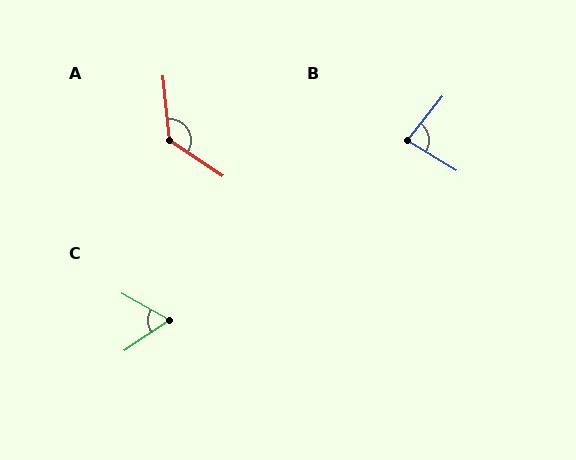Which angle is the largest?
A, at approximately 129 degrees.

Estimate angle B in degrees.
Approximately 83 degrees.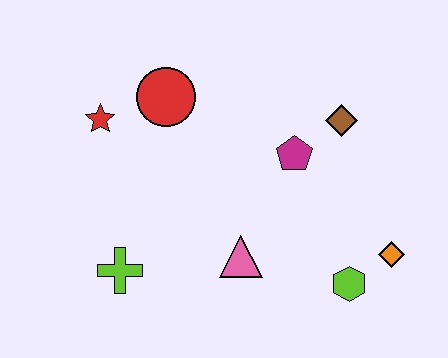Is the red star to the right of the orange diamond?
No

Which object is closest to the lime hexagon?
The orange diamond is closest to the lime hexagon.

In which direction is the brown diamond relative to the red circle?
The brown diamond is to the right of the red circle.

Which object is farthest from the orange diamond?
The red star is farthest from the orange diamond.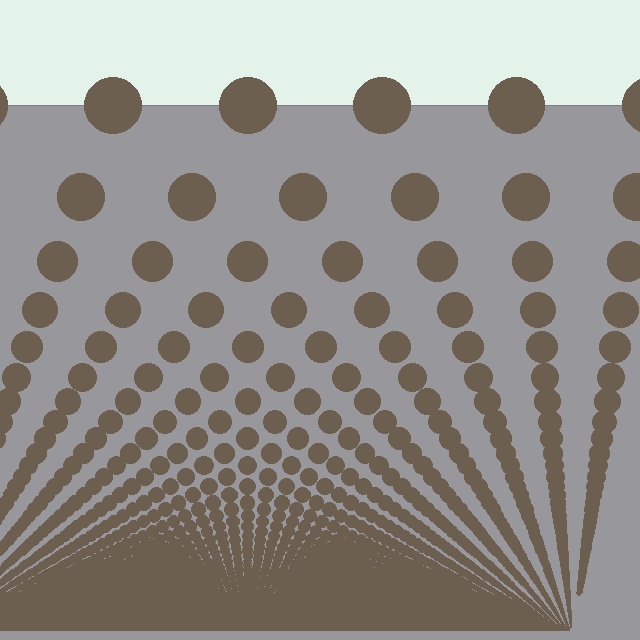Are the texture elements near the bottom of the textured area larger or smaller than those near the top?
Smaller. The gradient is inverted — elements near the bottom are smaller and denser.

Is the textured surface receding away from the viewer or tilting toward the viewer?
The surface appears to tilt toward the viewer. Texture elements get larger and sparser toward the top.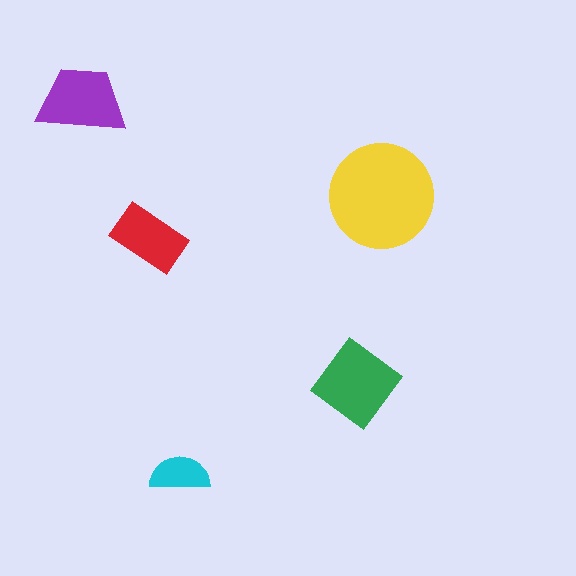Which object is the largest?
The yellow circle.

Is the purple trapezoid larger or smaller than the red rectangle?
Larger.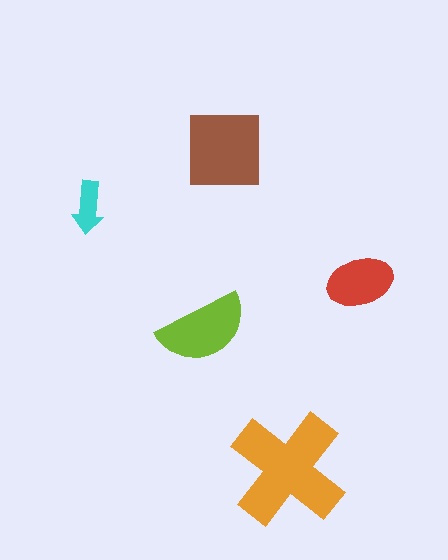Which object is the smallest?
The cyan arrow.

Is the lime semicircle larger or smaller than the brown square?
Smaller.